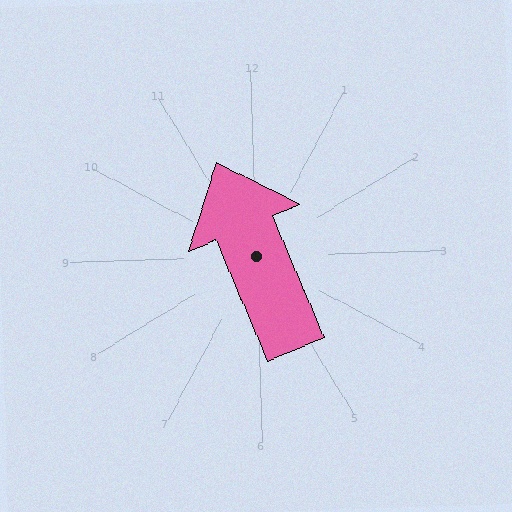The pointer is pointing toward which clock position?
Roughly 11 o'clock.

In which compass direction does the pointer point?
North.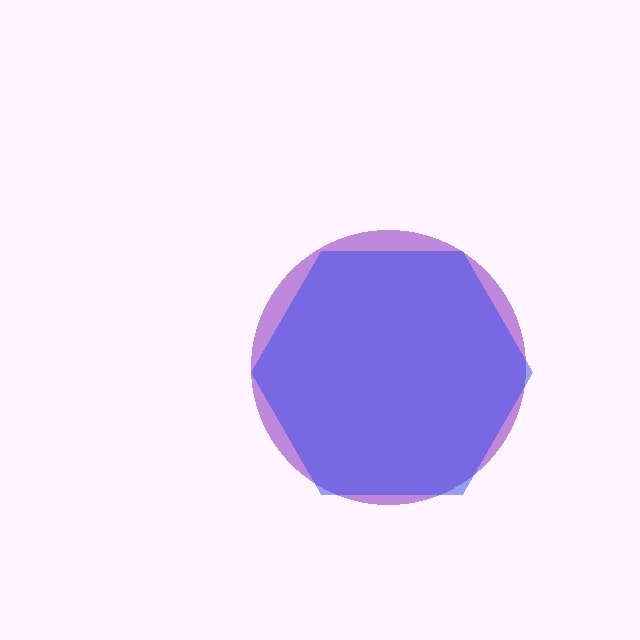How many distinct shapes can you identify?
There are 2 distinct shapes: a purple circle, a blue hexagon.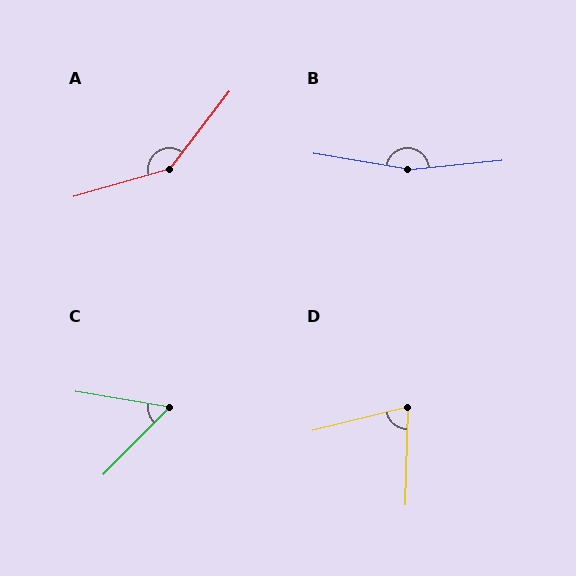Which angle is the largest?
B, at approximately 165 degrees.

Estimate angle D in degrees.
Approximately 75 degrees.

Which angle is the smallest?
C, at approximately 55 degrees.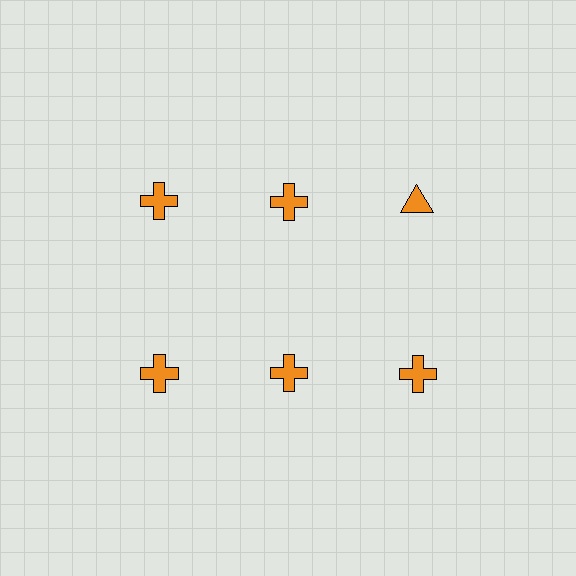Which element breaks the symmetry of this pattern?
The orange triangle in the top row, center column breaks the symmetry. All other shapes are orange crosses.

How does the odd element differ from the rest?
It has a different shape: triangle instead of cross.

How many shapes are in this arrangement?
There are 6 shapes arranged in a grid pattern.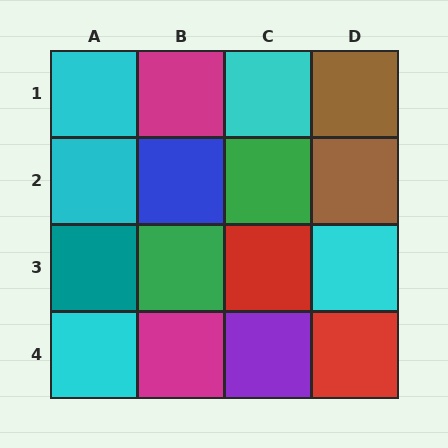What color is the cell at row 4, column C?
Purple.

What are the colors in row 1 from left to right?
Cyan, magenta, cyan, brown.